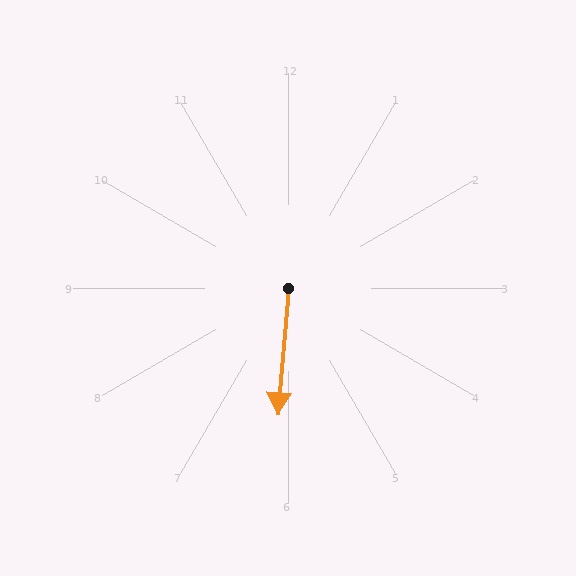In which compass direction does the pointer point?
South.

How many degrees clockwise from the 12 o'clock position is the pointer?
Approximately 185 degrees.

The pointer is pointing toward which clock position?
Roughly 6 o'clock.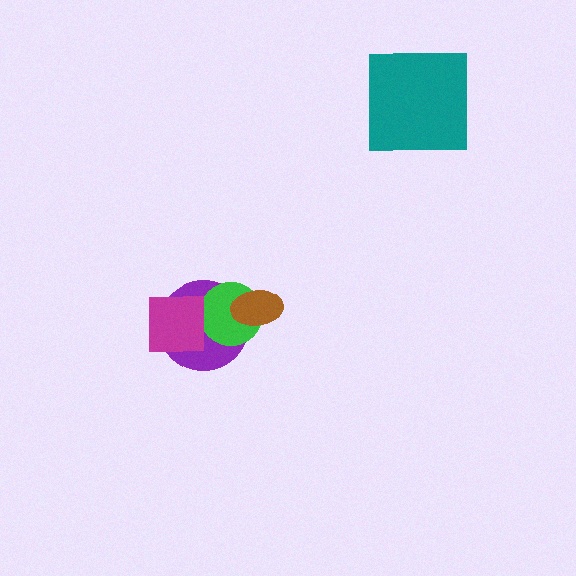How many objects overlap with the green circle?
2 objects overlap with the green circle.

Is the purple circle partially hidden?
Yes, it is partially covered by another shape.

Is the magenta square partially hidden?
No, no other shape covers it.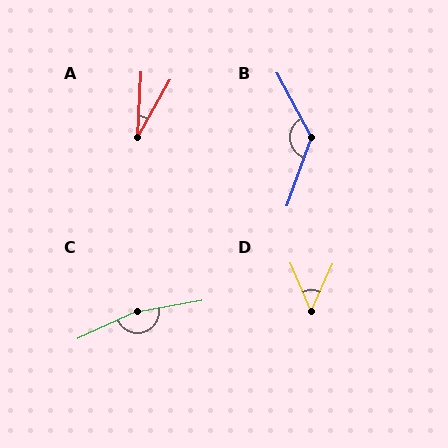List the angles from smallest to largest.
A (26°), D (47°), B (133°), C (166°).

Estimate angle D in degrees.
Approximately 47 degrees.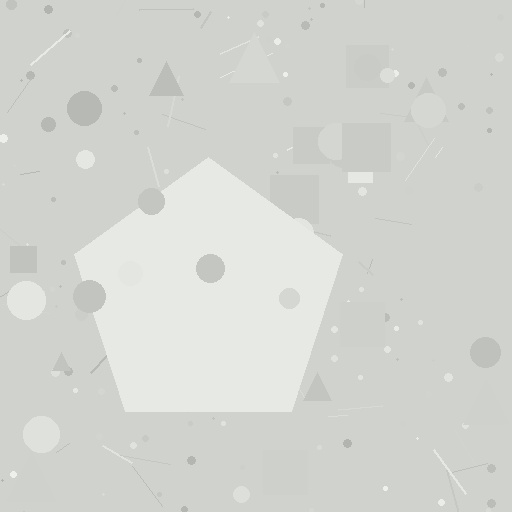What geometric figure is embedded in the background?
A pentagon is embedded in the background.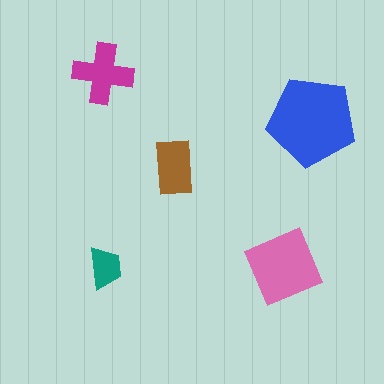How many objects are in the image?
There are 5 objects in the image.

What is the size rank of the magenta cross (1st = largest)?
3rd.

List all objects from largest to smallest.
The blue pentagon, the pink diamond, the magenta cross, the brown rectangle, the teal trapezoid.